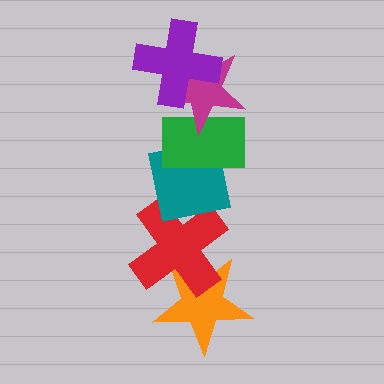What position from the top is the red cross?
The red cross is 5th from the top.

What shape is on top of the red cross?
The teal square is on top of the red cross.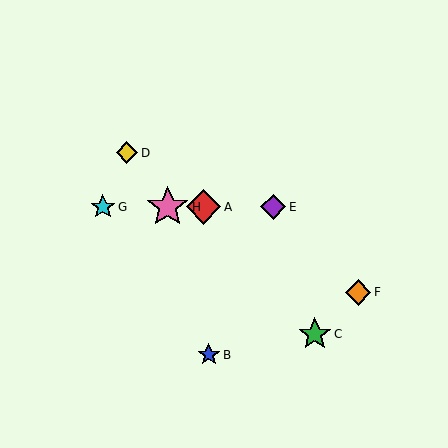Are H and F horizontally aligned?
No, H is at y≈207 and F is at y≈292.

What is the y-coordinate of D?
Object D is at y≈153.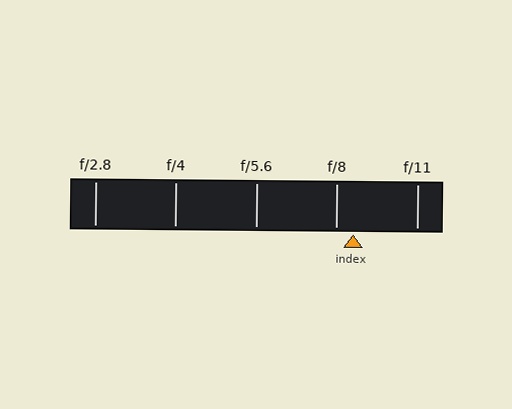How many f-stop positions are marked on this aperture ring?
There are 5 f-stop positions marked.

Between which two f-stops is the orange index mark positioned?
The index mark is between f/8 and f/11.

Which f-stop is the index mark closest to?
The index mark is closest to f/8.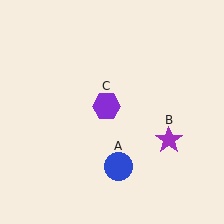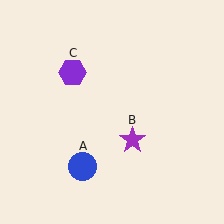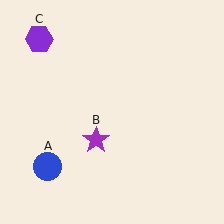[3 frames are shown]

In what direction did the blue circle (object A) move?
The blue circle (object A) moved left.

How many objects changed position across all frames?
3 objects changed position: blue circle (object A), purple star (object B), purple hexagon (object C).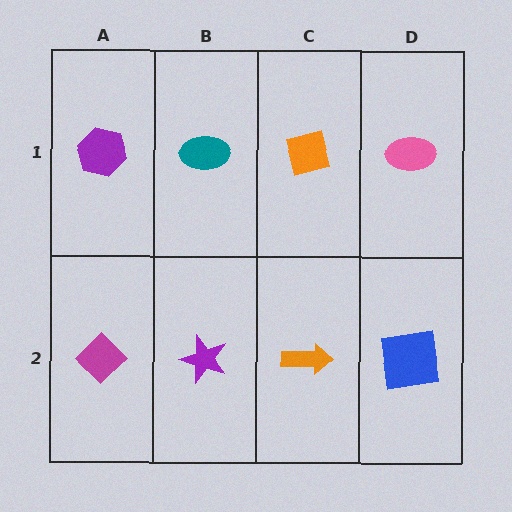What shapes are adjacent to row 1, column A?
A magenta diamond (row 2, column A), a teal ellipse (row 1, column B).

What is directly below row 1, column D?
A blue square.